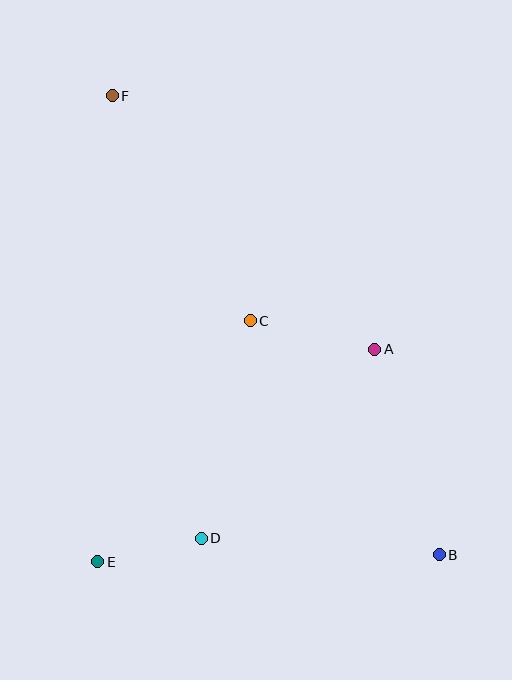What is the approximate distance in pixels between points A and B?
The distance between A and B is approximately 215 pixels.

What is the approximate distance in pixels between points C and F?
The distance between C and F is approximately 264 pixels.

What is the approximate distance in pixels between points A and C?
The distance between A and C is approximately 128 pixels.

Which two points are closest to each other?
Points D and E are closest to each other.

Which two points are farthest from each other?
Points B and F are farthest from each other.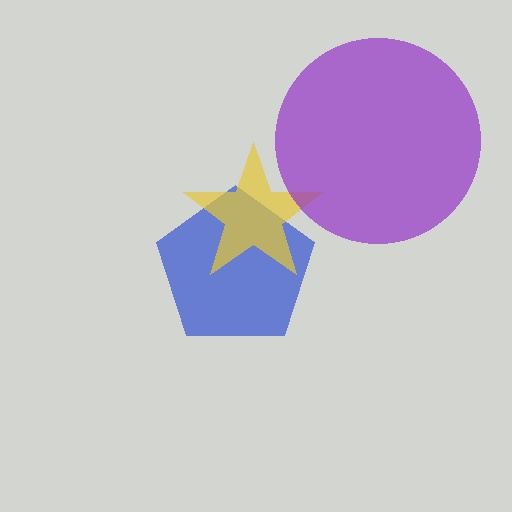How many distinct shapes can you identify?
There are 3 distinct shapes: a blue pentagon, a yellow star, a purple circle.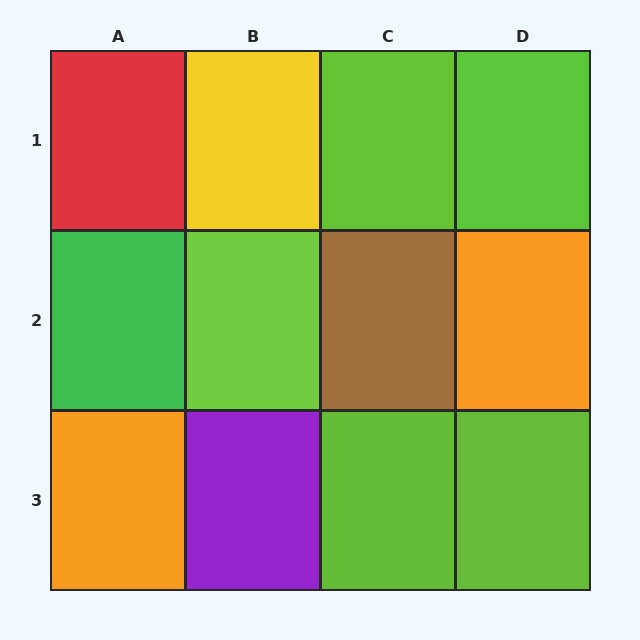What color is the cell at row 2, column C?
Brown.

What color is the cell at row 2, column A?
Green.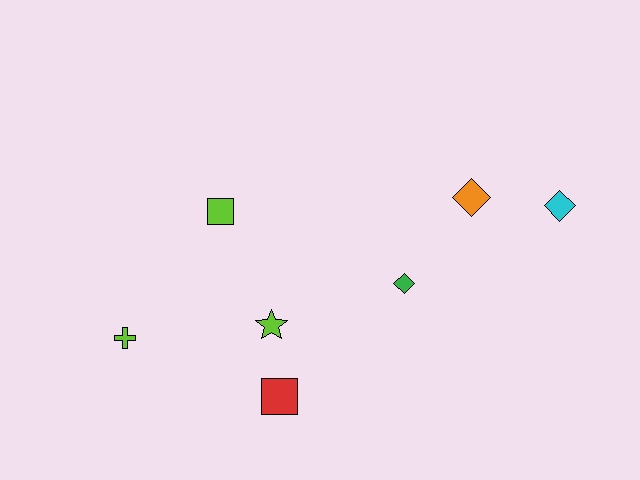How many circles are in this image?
There are no circles.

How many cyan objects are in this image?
There is 1 cyan object.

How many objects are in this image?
There are 7 objects.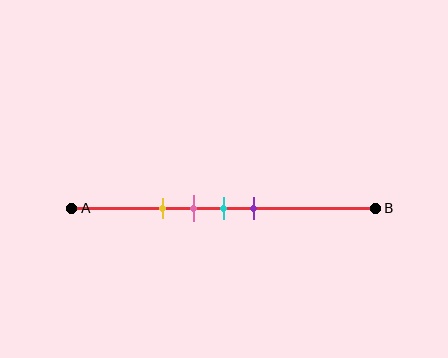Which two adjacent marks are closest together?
The pink and cyan marks are the closest adjacent pair.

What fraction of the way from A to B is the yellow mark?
The yellow mark is approximately 30% (0.3) of the way from A to B.